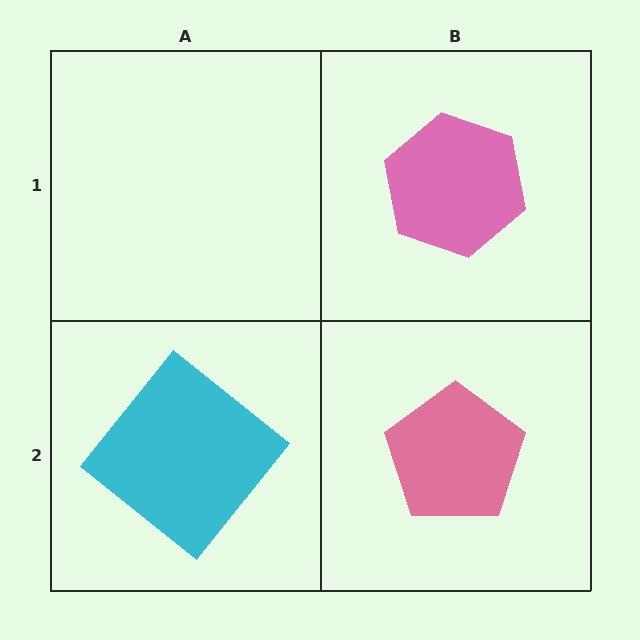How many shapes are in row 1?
1 shape.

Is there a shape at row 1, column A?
No, that cell is empty.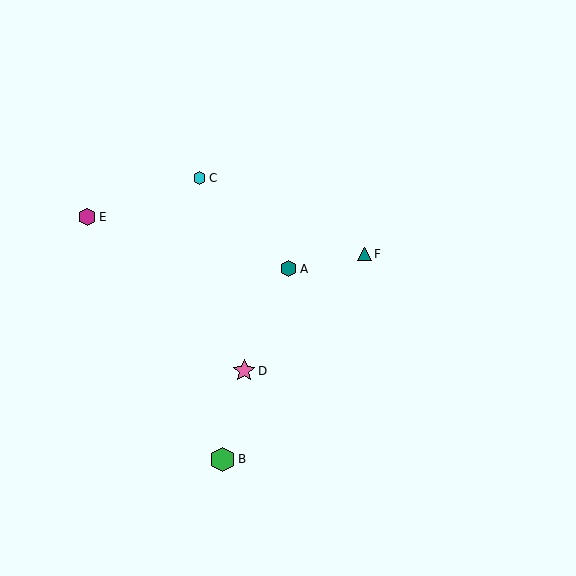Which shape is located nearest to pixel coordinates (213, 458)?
The green hexagon (labeled B) at (223, 459) is nearest to that location.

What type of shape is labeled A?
Shape A is a teal hexagon.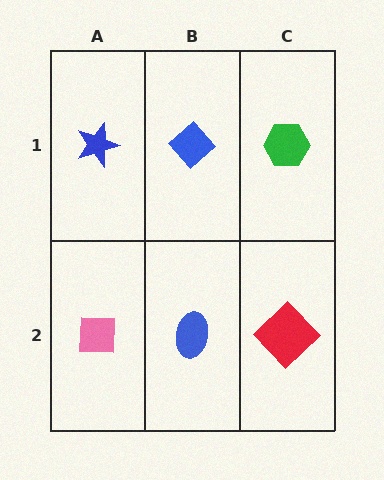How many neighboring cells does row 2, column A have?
2.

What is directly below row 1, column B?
A blue ellipse.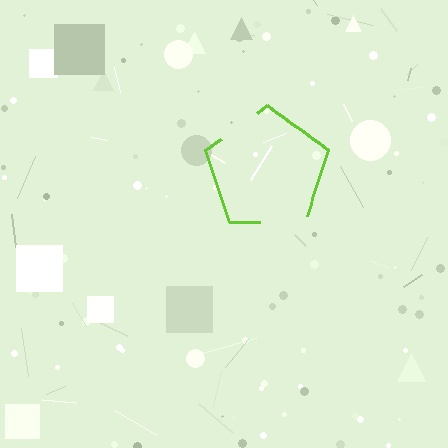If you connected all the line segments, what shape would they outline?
They would outline a pentagon.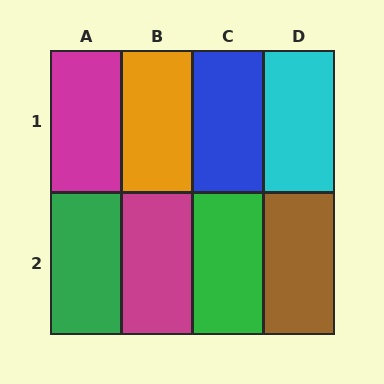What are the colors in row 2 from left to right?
Green, magenta, green, brown.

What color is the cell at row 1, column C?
Blue.